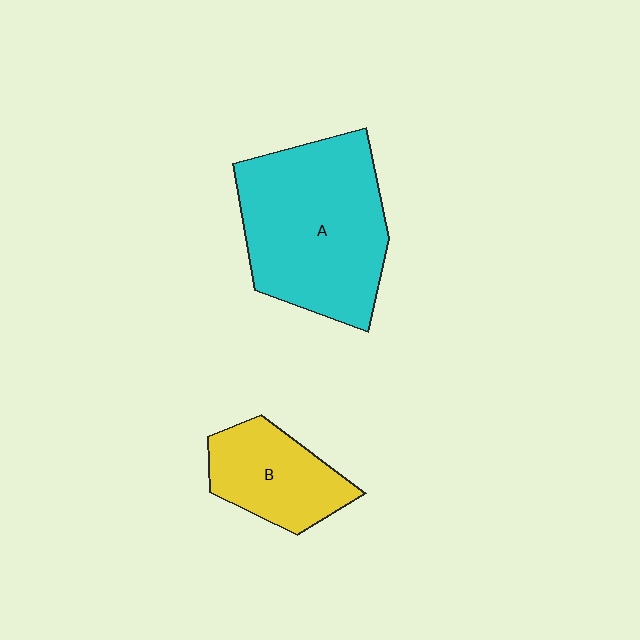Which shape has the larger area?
Shape A (cyan).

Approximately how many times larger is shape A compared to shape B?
Approximately 2.1 times.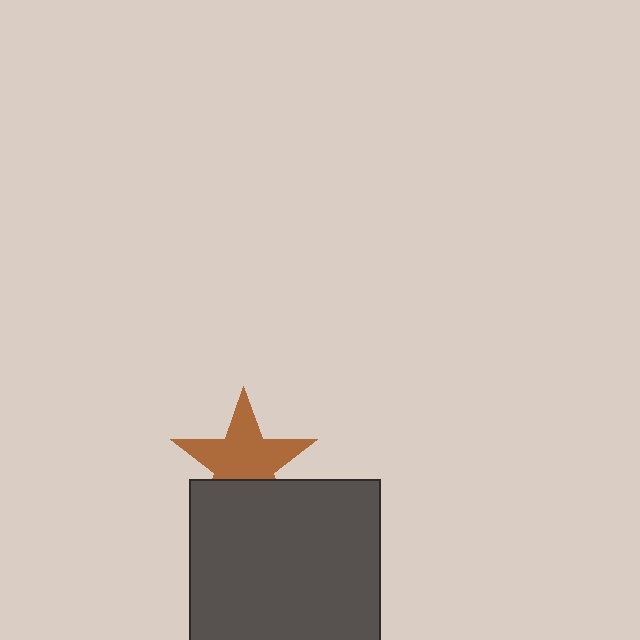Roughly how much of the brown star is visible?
Most of it is visible (roughly 69%).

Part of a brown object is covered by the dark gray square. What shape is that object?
It is a star.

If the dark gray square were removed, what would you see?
You would see the complete brown star.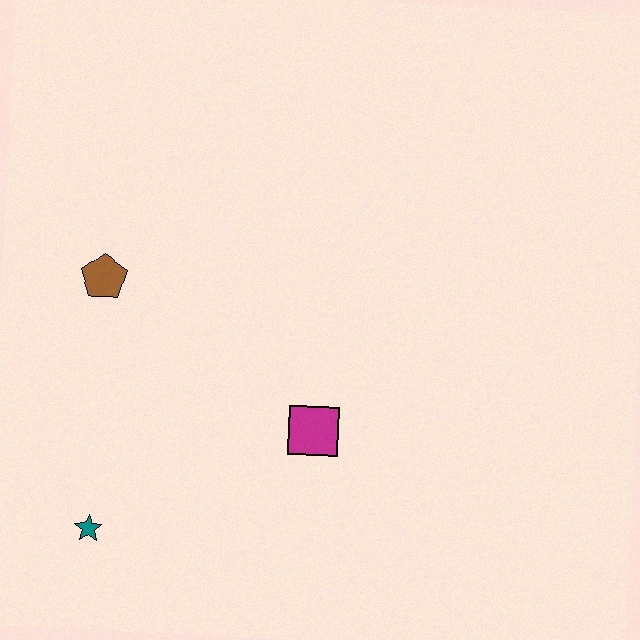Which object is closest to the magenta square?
The teal star is closest to the magenta square.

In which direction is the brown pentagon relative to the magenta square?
The brown pentagon is to the left of the magenta square.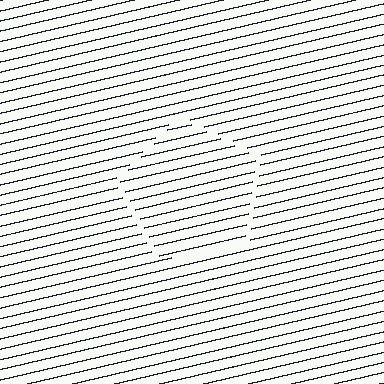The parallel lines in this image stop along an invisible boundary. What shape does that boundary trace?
An illusory pentagon. The interior of the shape contains the same grating, shifted by half a period — the contour is defined by the phase discontinuity where line-ends from the inner and outer gratings abut.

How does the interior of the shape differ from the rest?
The interior of the shape contains the same grating, shifted by half a period — the contour is defined by the phase discontinuity where line-ends from the inner and outer gratings abut.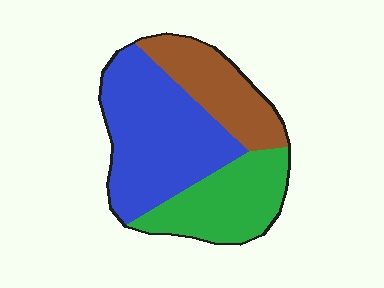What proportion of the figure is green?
Green takes up about one quarter (1/4) of the figure.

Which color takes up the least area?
Brown, at roughly 25%.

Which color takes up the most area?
Blue, at roughly 45%.